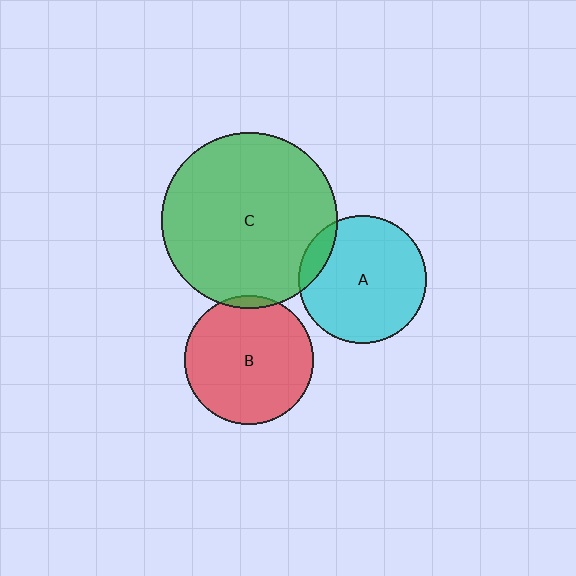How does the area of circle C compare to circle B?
Approximately 1.9 times.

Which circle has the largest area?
Circle C (green).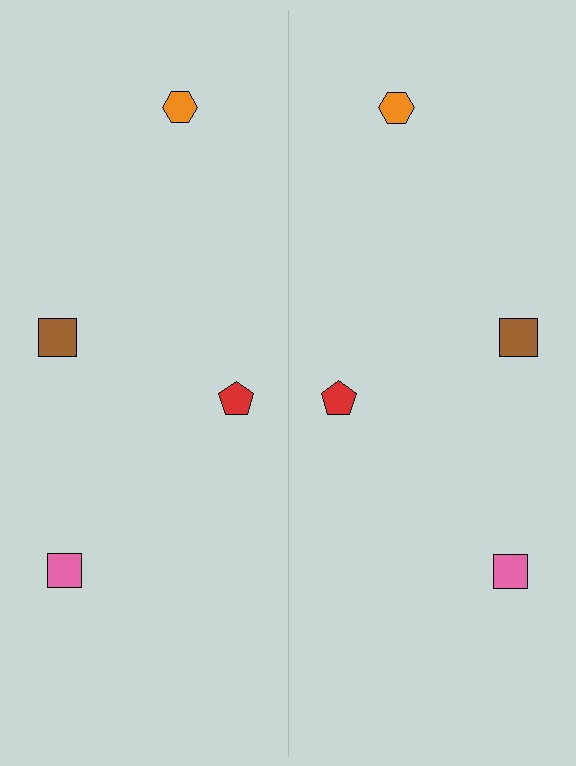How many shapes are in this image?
There are 8 shapes in this image.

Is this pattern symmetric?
Yes, this pattern has bilateral (reflection) symmetry.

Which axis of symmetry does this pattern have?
The pattern has a vertical axis of symmetry running through the center of the image.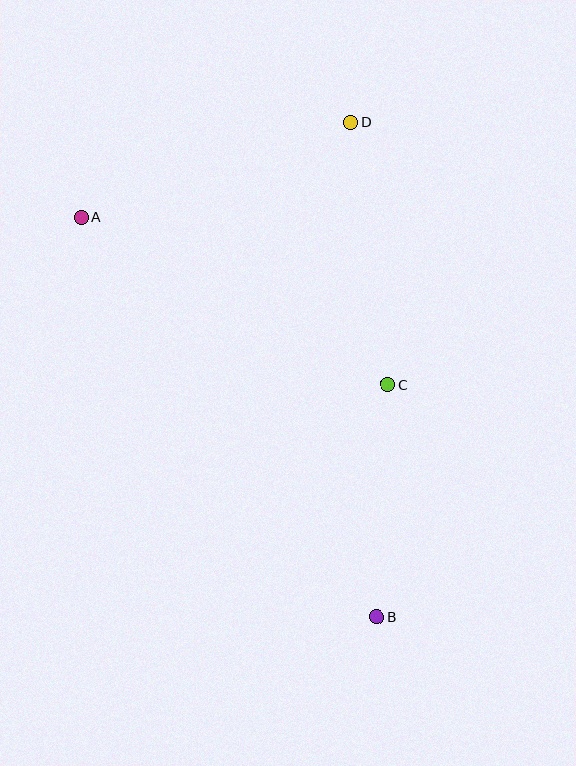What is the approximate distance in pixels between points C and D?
The distance between C and D is approximately 264 pixels.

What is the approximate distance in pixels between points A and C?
The distance between A and C is approximately 349 pixels.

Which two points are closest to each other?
Points B and C are closest to each other.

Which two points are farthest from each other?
Points A and B are farthest from each other.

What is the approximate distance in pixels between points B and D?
The distance between B and D is approximately 495 pixels.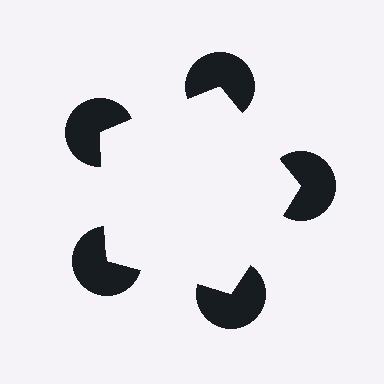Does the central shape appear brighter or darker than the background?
It typically appears slightly brighter than the background, even though no actual brightness change is drawn.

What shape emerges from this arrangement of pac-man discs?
An illusory pentagon — its edges are inferred from the aligned wedge cuts in the pac-man discs, not physically drawn.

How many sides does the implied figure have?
5 sides.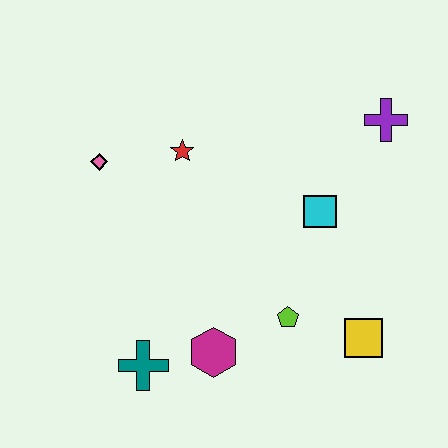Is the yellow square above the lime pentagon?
No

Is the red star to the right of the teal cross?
Yes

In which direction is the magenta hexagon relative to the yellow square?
The magenta hexagon is to the left of the yellow square.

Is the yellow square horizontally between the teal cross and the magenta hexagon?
No